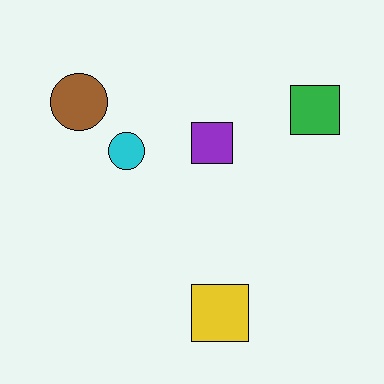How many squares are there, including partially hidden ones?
There are 3 squares.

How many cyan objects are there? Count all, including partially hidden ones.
There is 1 cyan object.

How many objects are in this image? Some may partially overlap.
There are 5 objects.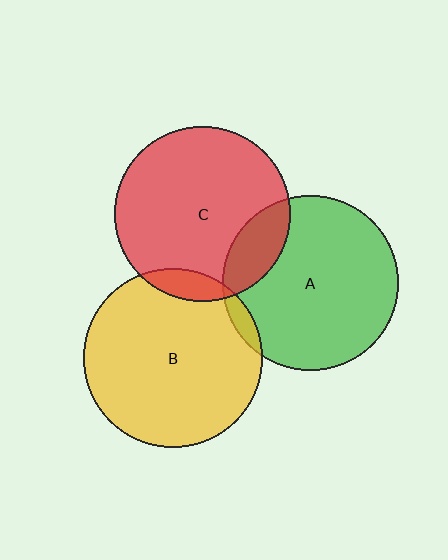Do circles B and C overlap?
Yes.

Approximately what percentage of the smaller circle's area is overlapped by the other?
Approximately 10%.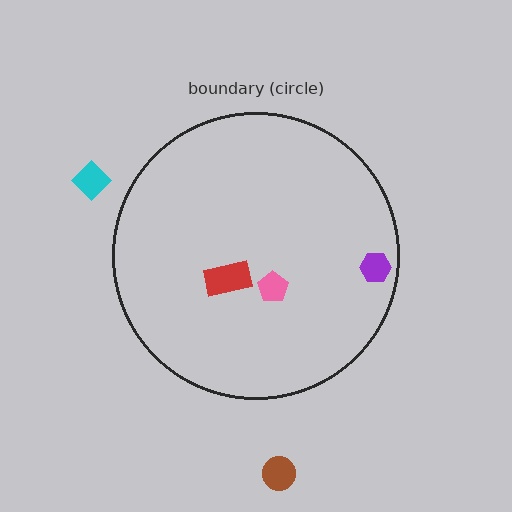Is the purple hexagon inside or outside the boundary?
Inside.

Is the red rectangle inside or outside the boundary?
Inside.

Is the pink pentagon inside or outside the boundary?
Inside.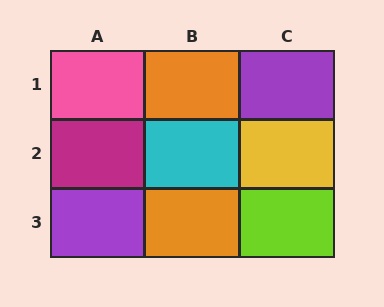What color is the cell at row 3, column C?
Lime.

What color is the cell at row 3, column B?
Orange.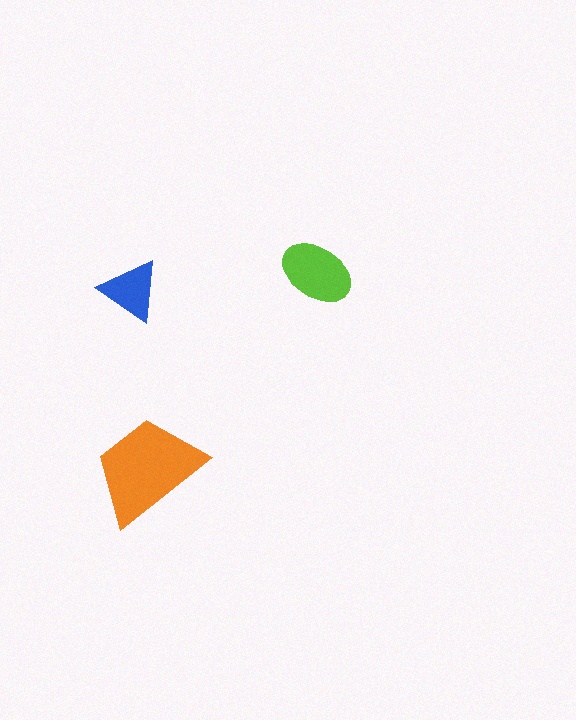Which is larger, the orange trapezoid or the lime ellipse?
The orange trapezoid.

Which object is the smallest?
The blue triangle.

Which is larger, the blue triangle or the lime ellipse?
The lime ellipse.